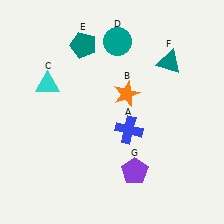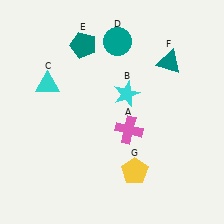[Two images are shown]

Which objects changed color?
A changed from blue to pink. B changed from orange to cyan. G changed from purple to yellow.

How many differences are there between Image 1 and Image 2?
There are 3 differences between the two images.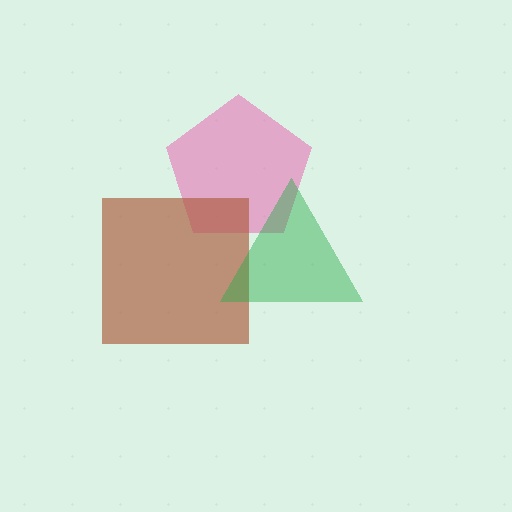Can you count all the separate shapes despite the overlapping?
Yes, there are 3 separate shapes.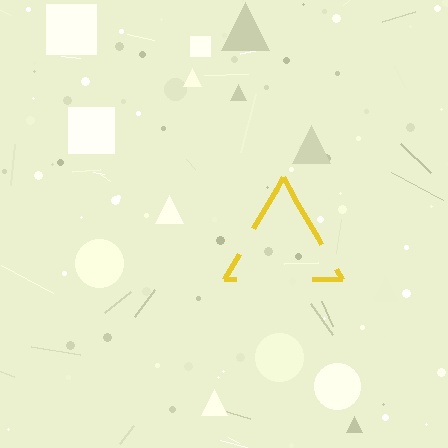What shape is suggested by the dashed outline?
The dashed outline suggests a triangle.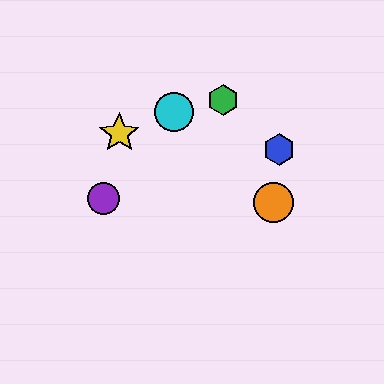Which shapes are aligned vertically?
The red circle, the cyan circle are aligned vertically.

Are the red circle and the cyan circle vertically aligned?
Yes, both are at x≈174.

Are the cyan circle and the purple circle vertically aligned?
No, the cyan circle is at x≈174 and the purple circle is at x≈103.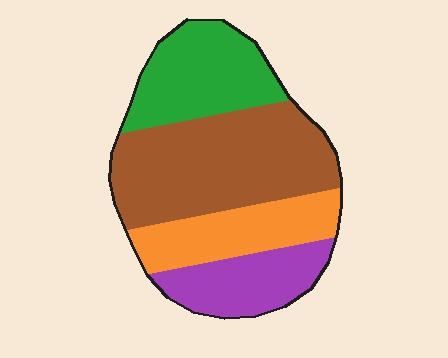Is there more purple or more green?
Green.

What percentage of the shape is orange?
Orange covers 19% of the shape.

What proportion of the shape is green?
Green takes up about one quarter (1/4) of the shape.